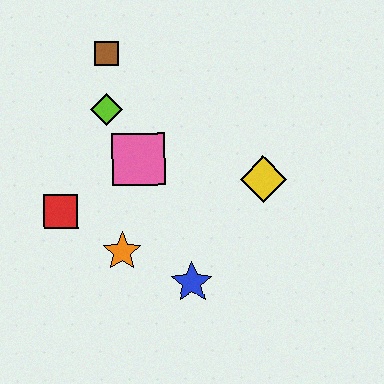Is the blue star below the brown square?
Yes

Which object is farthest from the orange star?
The brown square is farthest from the orange star.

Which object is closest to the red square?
The orange star is closest to the red square.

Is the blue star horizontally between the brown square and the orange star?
No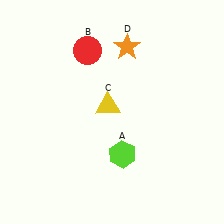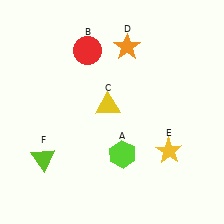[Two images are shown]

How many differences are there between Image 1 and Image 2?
There are 2 differences between the two images.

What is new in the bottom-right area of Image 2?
A yellow star (E) was added in the bottom-right area of Image 2.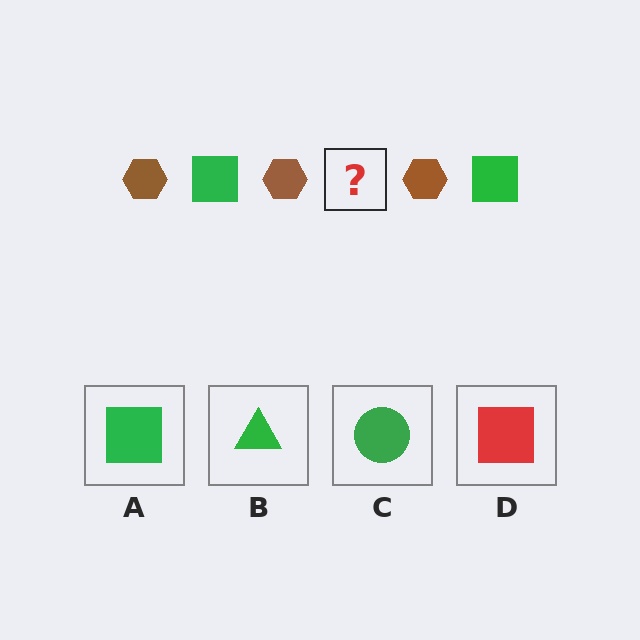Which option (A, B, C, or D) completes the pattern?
A.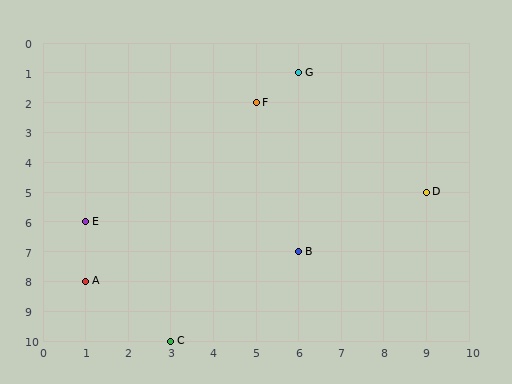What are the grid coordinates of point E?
Point E is at grid coordinates (1, 6).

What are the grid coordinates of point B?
Point B is at grid coordinates (6, 7).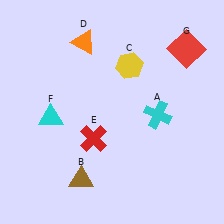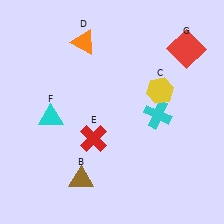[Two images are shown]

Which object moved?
The yellow hexagon (C) moved right.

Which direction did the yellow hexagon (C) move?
The yellow hexagon (C) moved right.